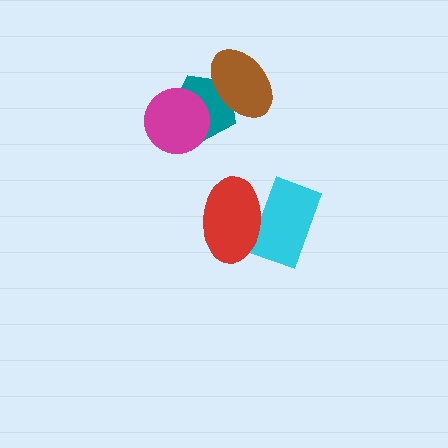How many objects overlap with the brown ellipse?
1 object overlaps with the brown ellipse.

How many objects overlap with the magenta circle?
1 object overlaps with the magenta circle.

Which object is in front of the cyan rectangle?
The red ellipse is in front of the cyan rectangle.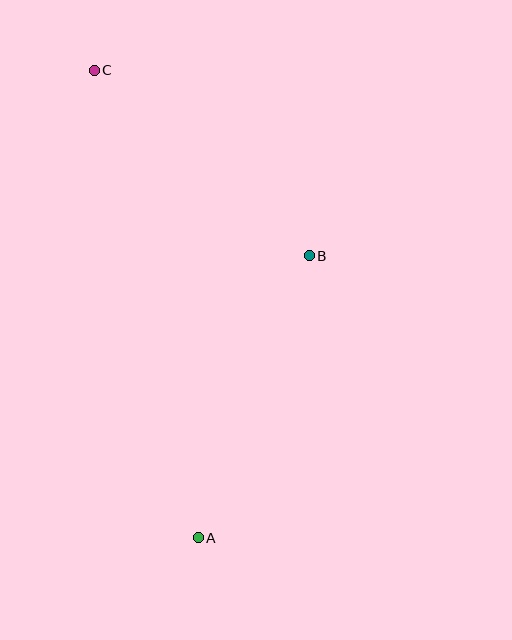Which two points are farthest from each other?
Points A and C are farthest from each other.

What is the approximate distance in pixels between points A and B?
The distance between A and B is approximately 303 pixels.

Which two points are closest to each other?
Points B and C are closest to each other.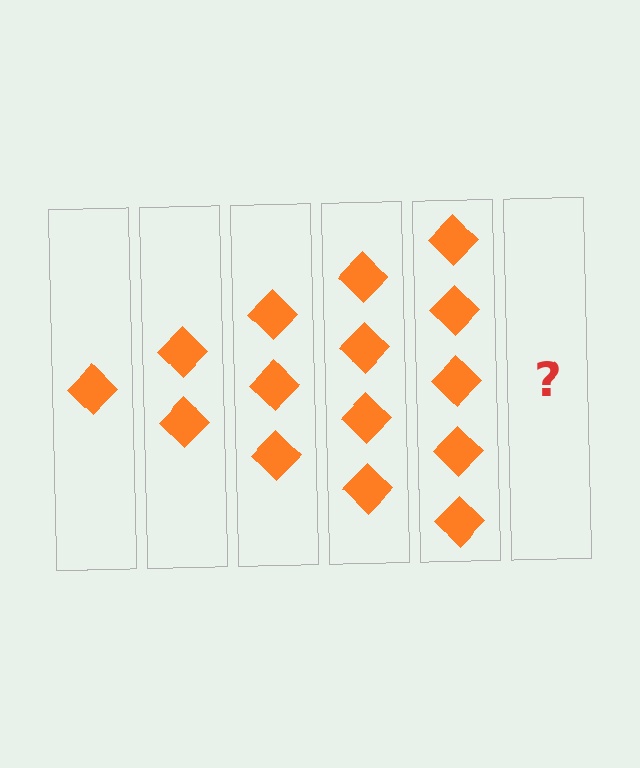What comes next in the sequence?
The next element should be 6 diamonds.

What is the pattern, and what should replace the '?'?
The pattern is that each step adds one more diamond. The '?' should be 6 diamonds.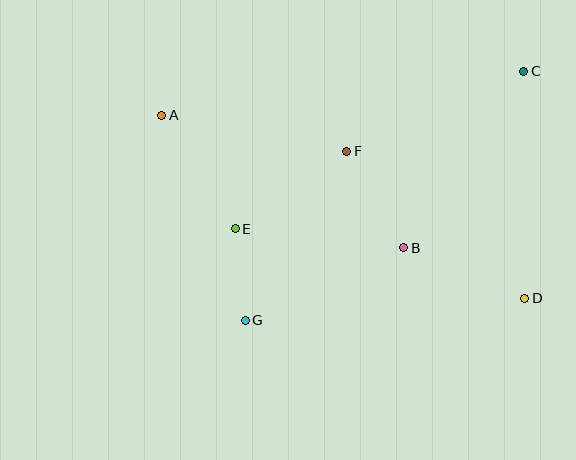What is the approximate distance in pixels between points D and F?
The distance between D and F is approximately 231 pixels.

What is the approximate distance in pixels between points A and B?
The distance between A and B is approximately 276 pixels.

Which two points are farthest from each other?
Points A and D are farthest from each other.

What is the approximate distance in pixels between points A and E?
The distance between A and E is approximately 135 pixels.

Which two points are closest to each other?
Points E and G are closest to each other.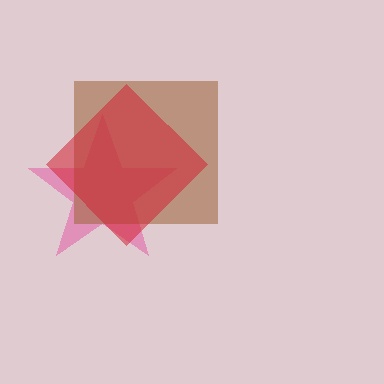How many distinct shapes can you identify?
There are 3 distinct shapes: a pink star, a brown square, a red diamond.